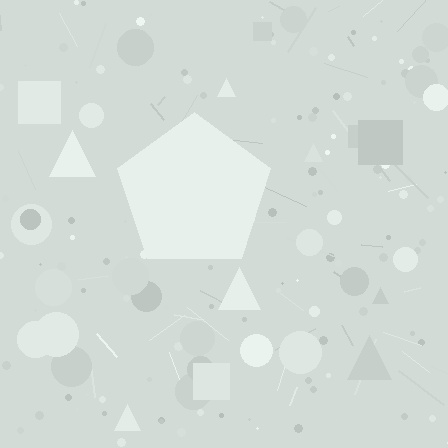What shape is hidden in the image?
A pentagon is hidden in the image.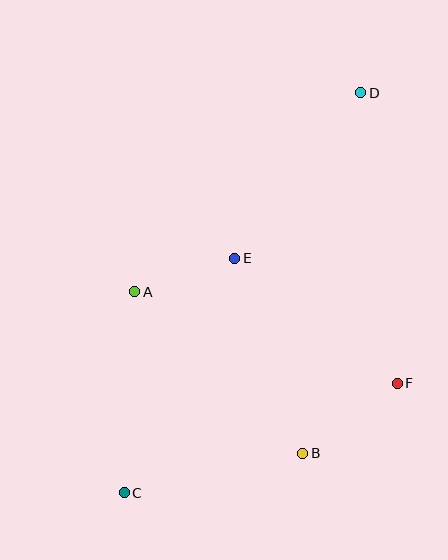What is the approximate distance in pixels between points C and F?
The distance between C and F is approximately 294 pixels.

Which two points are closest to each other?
Points A and E are closest to each other.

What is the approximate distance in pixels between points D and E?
The distance between D and E is approximately 208 pixels.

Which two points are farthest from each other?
Points C and D are farthest from each other.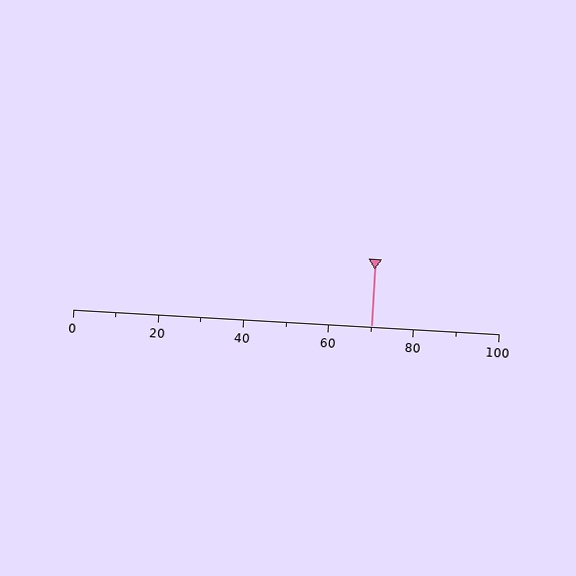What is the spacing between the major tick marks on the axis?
The major ticks are spaced 20 apart.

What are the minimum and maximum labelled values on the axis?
The axis runs from 0 to 100.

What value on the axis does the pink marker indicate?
The marker indicates approximately 70.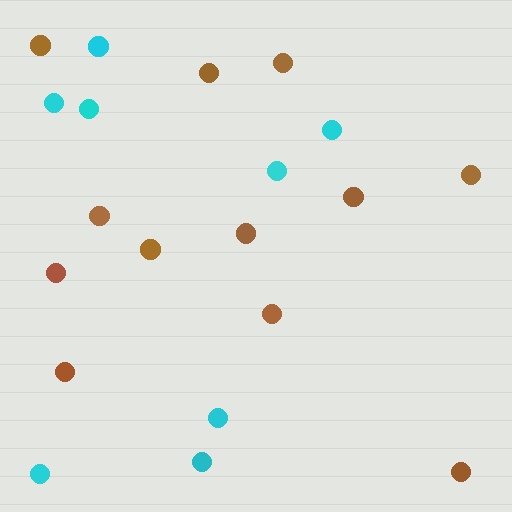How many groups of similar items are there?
There are 2 groups: one group of brown circles (12) and one group of cyan circles (8).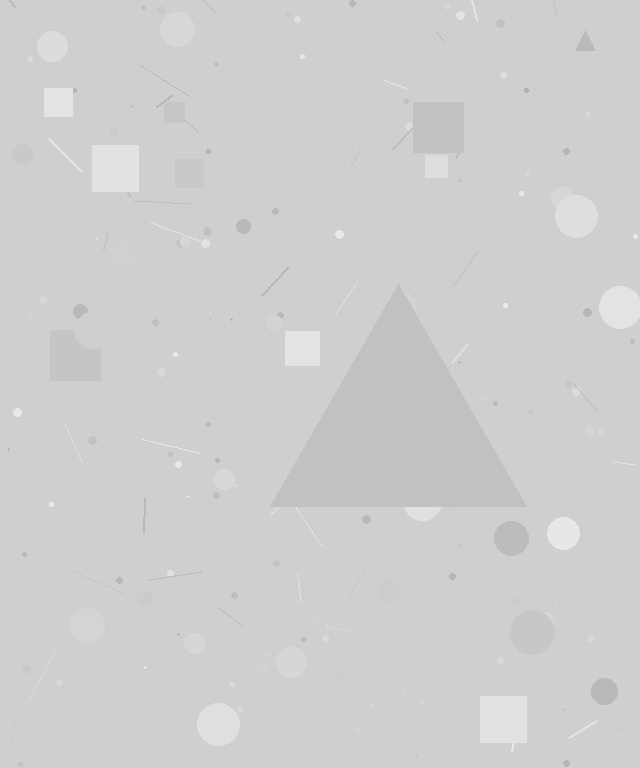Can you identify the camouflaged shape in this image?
The camouflaged shape is a triangle.